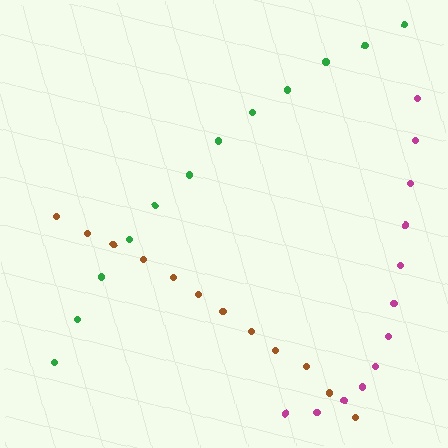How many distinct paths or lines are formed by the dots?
There are 3 distinct paths.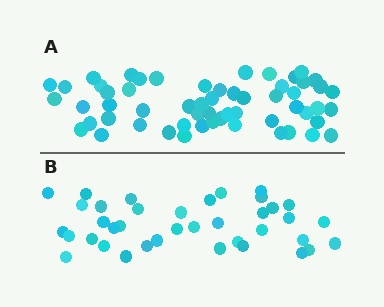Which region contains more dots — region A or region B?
Region A (the top region) has more dots.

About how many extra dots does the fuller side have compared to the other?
Region A has approximately 20 more dots than region B.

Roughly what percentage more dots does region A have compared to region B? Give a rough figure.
About 50% more.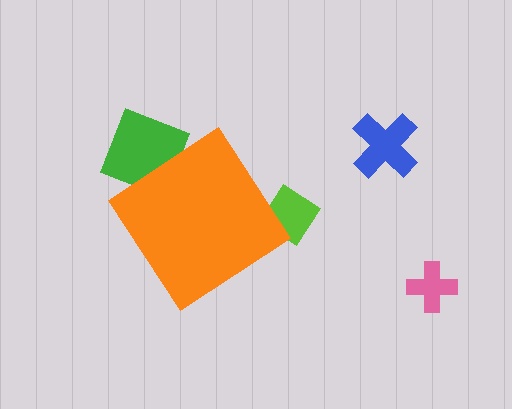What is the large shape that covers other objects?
An orange diamond.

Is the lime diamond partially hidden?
Yes, the lime diamond is partially hidden behind the orange diamond.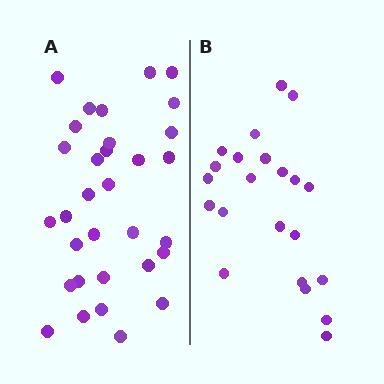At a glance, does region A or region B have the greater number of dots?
Region A (the left region) has more dots.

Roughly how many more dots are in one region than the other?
Region A has roughly 10 or so more dots than region B.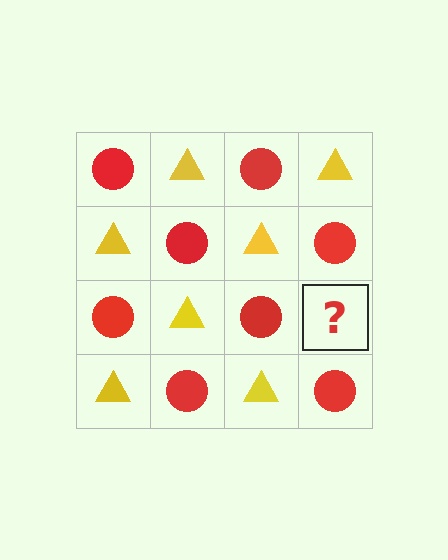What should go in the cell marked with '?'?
The missing cell should contain a yellow triangle.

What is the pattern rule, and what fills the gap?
The rule is that it alternates red circle and yellow triangle in a checkerboard pattern. The gap should be filled with a yellow triangle.